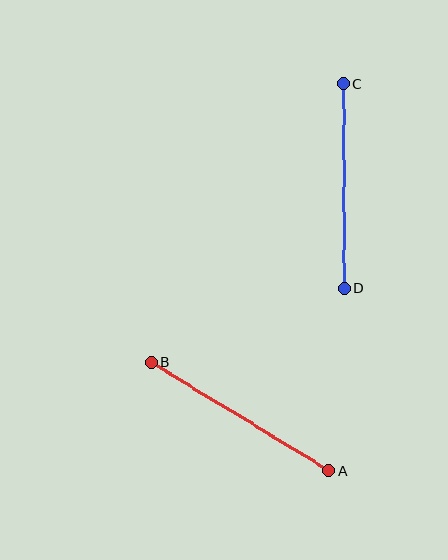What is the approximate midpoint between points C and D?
The midpoint is at approximately (344, 186) pixels.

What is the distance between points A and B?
The distance is approximately 208 pixels.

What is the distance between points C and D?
The distance is approximately 205 pixels.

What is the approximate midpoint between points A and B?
The midpoint is at approximately (240, 416) pixels.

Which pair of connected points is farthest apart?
Points A and B are farthest apart.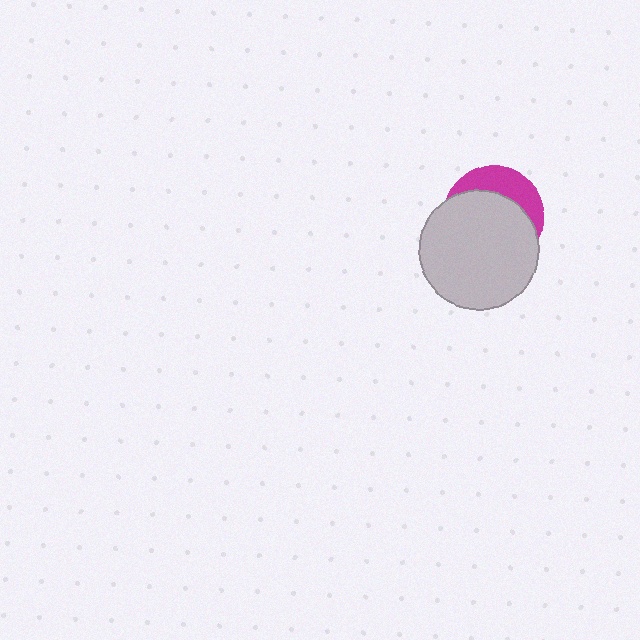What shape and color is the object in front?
The object in front is a light gray circle.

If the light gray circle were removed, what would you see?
You would see the complete magenta circle.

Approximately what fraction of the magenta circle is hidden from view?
Roughly 69% of the magenta circle is hidden behind the light gray circle.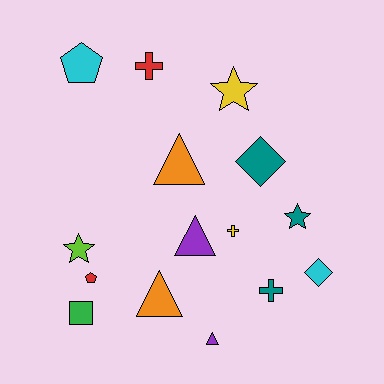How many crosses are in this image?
There are 3 crosses.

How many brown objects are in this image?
There are no brown objects.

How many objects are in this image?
There are 15 objects.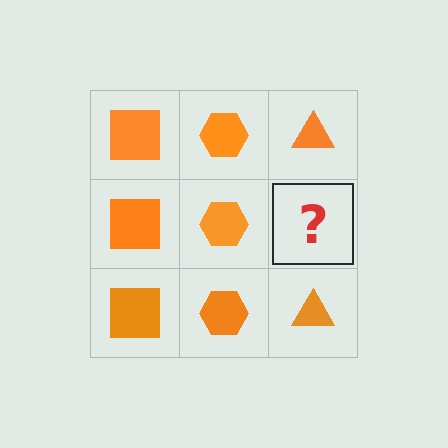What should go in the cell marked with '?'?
The missing cell should contain an orange triangle.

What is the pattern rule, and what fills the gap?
The rule is that each column has a consistent shape. The gap should be filled with an orange triangle.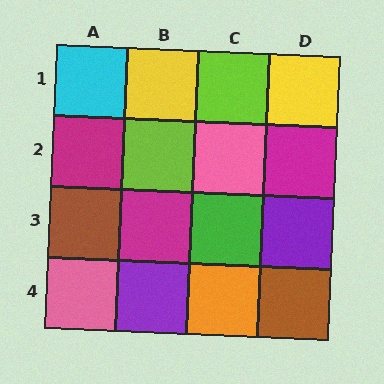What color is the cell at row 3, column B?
Magenta.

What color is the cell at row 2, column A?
Magenta.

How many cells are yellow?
2 cells are yellow.